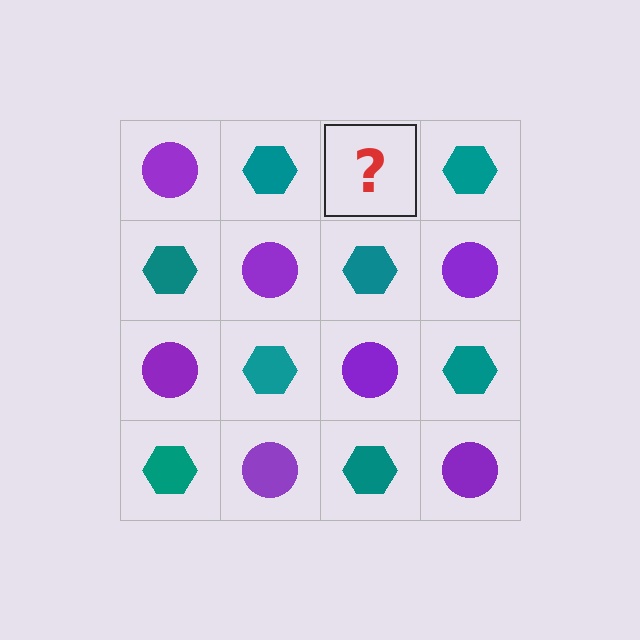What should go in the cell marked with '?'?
The missing cell should contain a purple circle.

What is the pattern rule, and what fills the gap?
The rule is that it alternates purple circle and teal hexagon in a checkerboard pattern. The gap should be filled with a purple circle.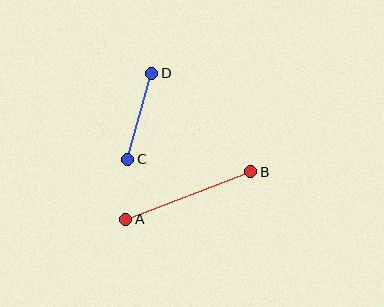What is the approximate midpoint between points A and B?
The midpoint is at approximately (188, 196) pixels.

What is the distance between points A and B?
The distance is approximately 134 pixels.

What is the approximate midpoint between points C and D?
The midpoint is at approximately (140, 117) pixels.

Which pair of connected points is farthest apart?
Points A and B are farthest apart.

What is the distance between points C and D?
The distance is approximately 89 pixels.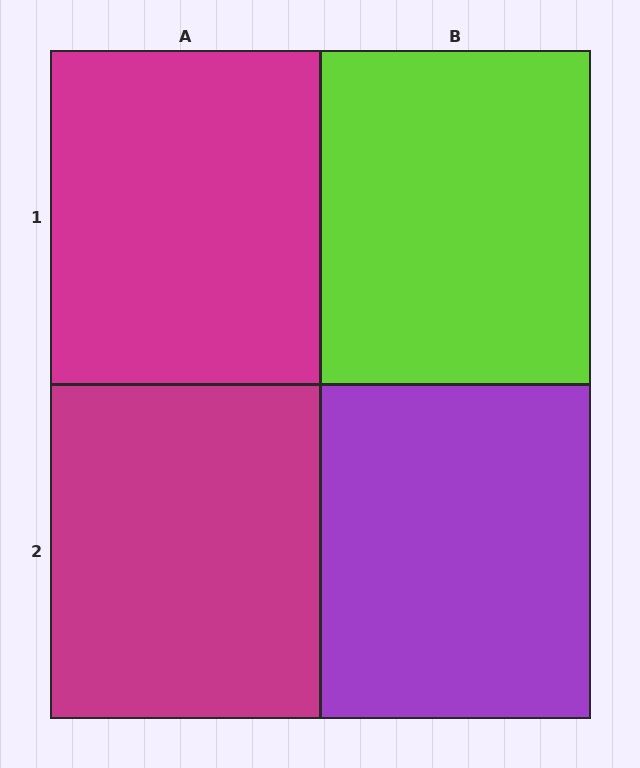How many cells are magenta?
2 cells are magenta.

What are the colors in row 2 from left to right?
Magenta, purple.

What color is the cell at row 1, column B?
Lime.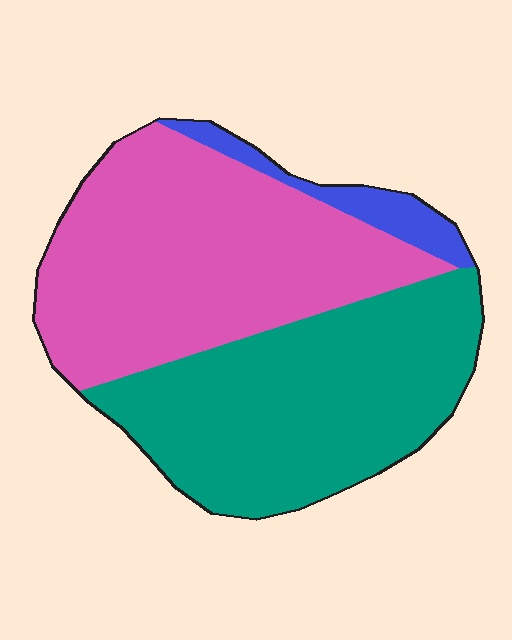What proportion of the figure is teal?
Teal covers 45% of the figure.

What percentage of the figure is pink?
Pink takes up about one half (1/2) of the figure.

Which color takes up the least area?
Blue, at roughly 5%.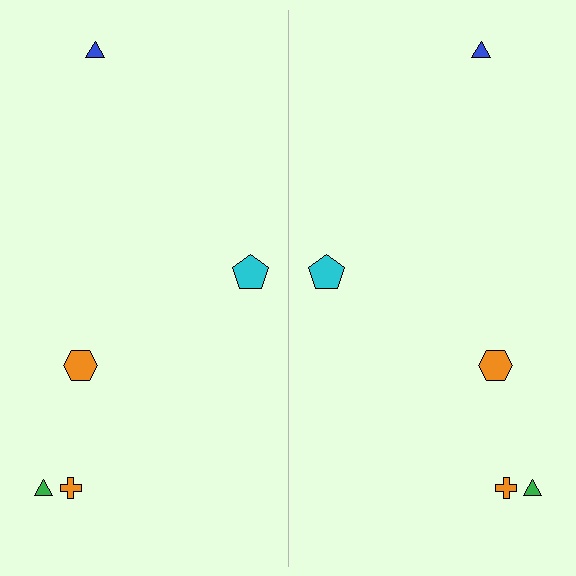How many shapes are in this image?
There are 10 shapes in this image.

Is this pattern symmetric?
Yes, this pattern has bilateral (reflection) symmetry.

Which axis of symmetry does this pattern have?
The pattern has a vertical axis of symmetry running through the center of the image.